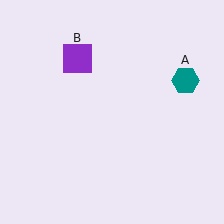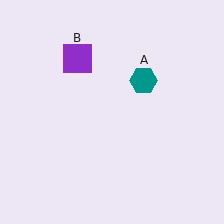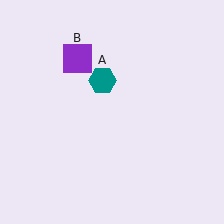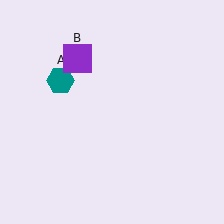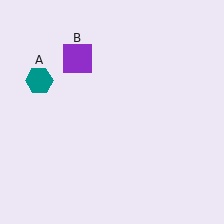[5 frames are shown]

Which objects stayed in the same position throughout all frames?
Purple square (object B) remained stationary.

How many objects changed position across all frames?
1 object changed position: teal hexagon (object A).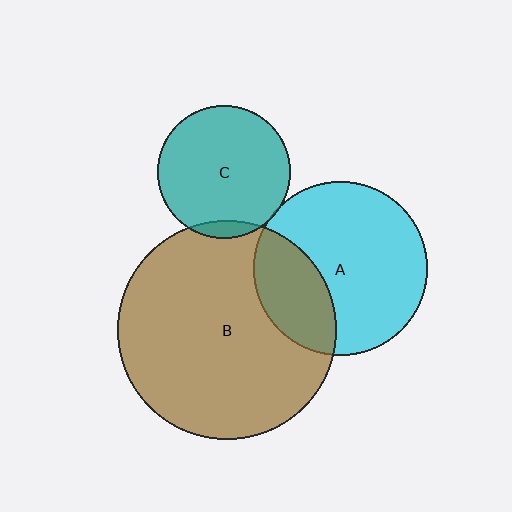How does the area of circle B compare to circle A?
Approximately 1.6 times.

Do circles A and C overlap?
Yes.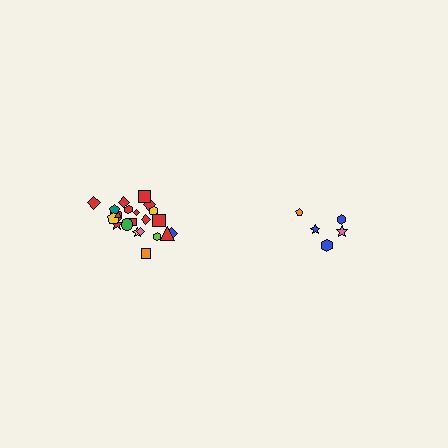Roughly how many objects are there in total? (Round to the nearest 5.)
Roughly 25 objects in total.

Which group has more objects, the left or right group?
The left group.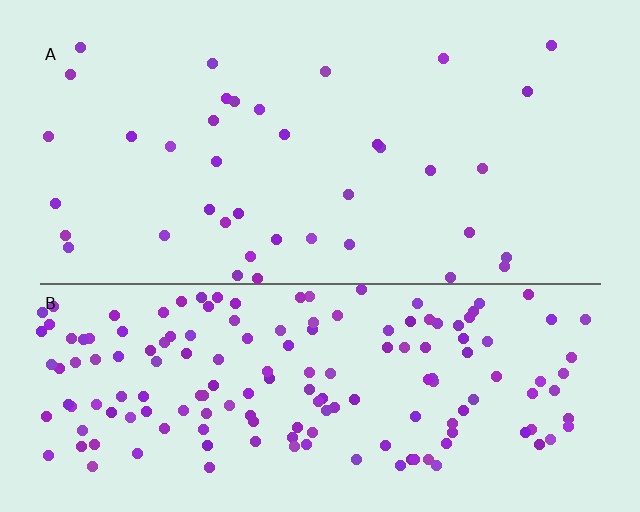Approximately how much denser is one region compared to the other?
Approximately 4.3× — region B over region A.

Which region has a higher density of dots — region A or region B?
B (the bottom).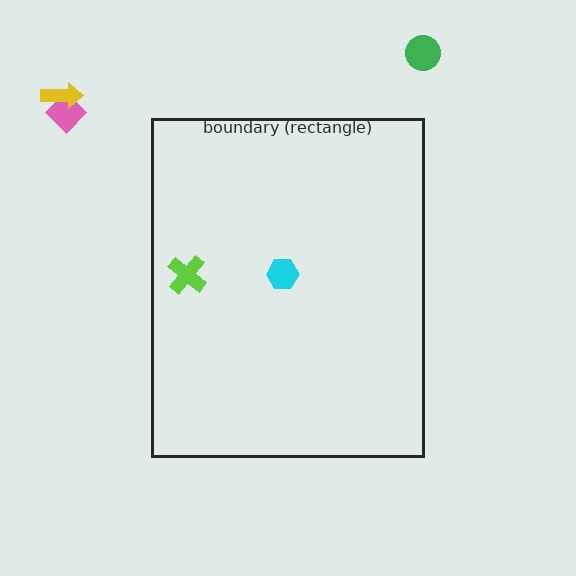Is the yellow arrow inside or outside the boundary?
Outside.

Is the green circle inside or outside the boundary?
Outside.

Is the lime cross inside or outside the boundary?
Inside.